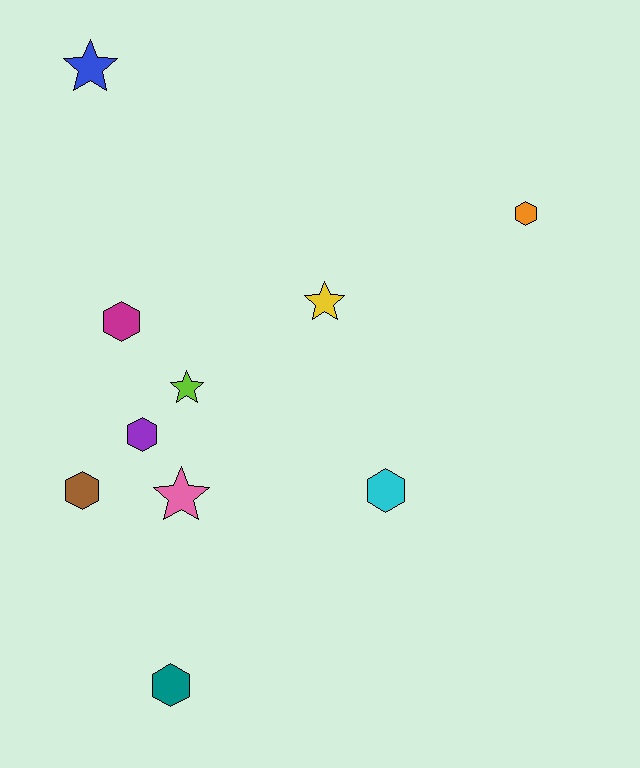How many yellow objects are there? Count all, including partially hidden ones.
There is 1 yellow object.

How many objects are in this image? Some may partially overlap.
There are 10 objects.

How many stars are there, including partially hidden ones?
There are 4 stars.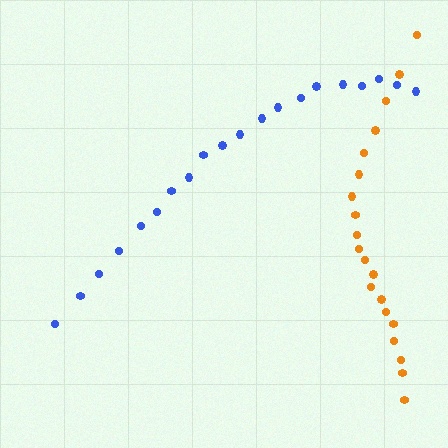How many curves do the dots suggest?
There are 2 distinct paths.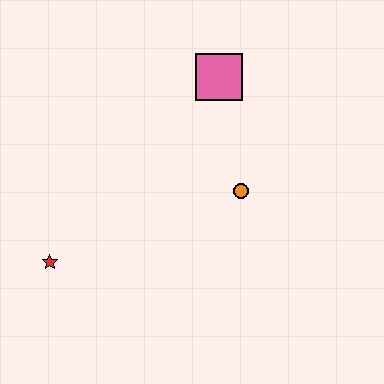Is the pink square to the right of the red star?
Yes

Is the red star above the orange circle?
No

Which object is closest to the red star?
The orange circle is closest to the red star.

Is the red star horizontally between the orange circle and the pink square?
No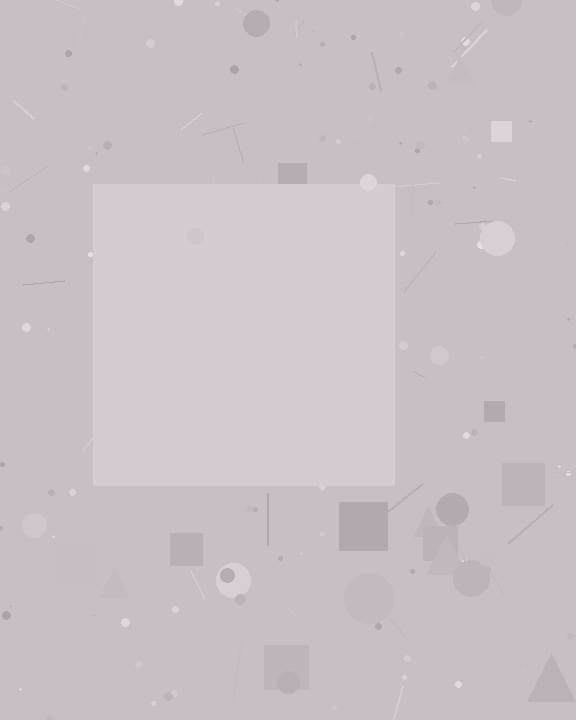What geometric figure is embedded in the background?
A square is embedded in the background.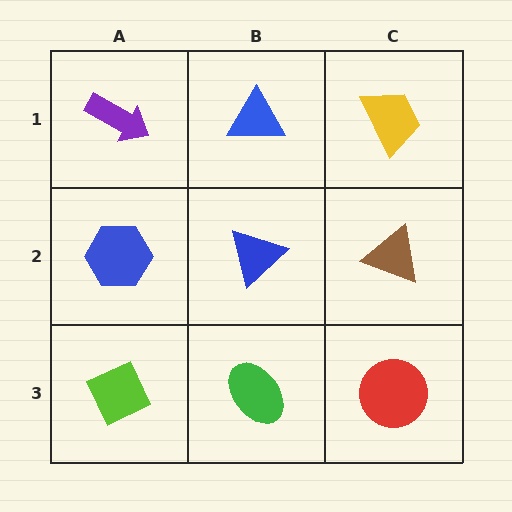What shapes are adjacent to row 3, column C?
A brown triangle (row 2, column C), a green ellipse (row 3, column B).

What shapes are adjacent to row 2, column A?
A purple arrow (row 1, column A), a lime diamond (row 3, column A), a blue triangle (row 2, column B).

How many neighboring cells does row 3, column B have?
3.